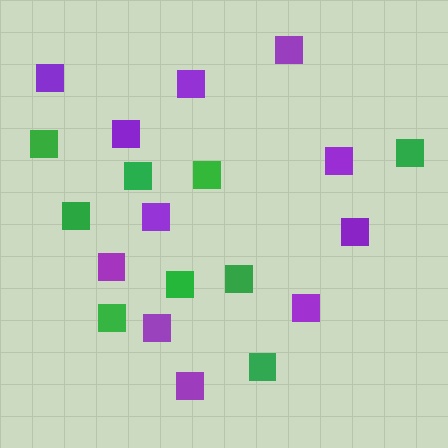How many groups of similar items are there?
There are 2 groups: one group of purple squares (11) and one group of green squares (9).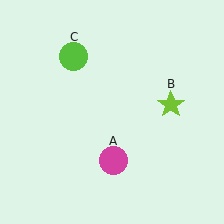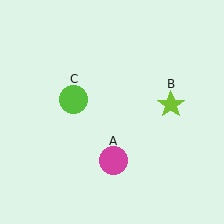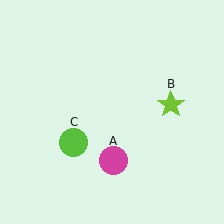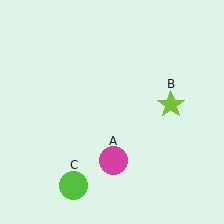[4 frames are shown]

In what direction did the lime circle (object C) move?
The lime circle (object C) moved down.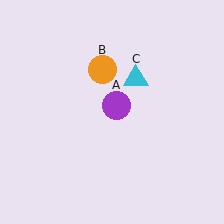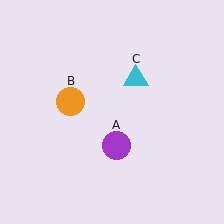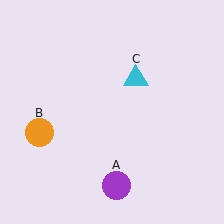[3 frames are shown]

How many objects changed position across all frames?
2 objects changed position: purple circle (object A), orange circle (object B).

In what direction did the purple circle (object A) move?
The purple circle (object A) moved down.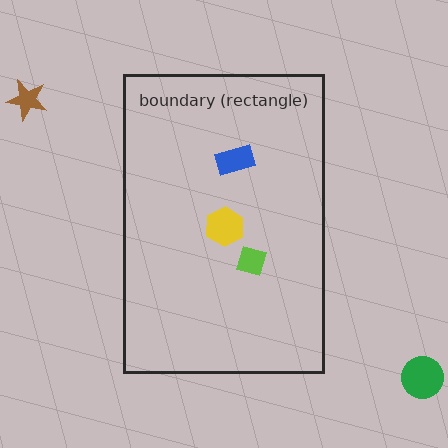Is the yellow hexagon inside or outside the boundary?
Inside.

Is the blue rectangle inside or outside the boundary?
Inside.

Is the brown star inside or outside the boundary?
Outside.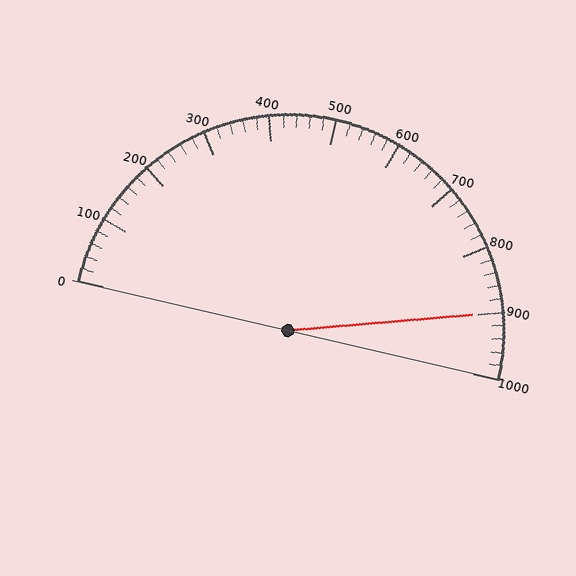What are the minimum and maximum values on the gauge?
The gauge ranges from 0 to 1000.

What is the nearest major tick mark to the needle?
The nearest major tick mark is 900.